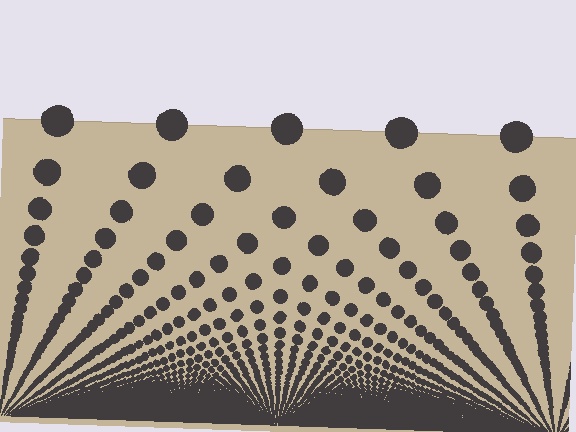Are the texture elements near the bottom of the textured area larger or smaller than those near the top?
Smaller. The gradient is inverted — elements near the bottom are smaller and denser.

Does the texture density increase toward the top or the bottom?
Density increases toward the bottom.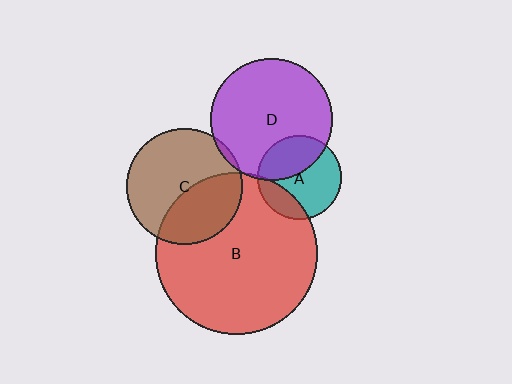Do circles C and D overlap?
Yes.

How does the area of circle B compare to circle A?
Approximately 3.7 times.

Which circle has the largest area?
Circle B (red).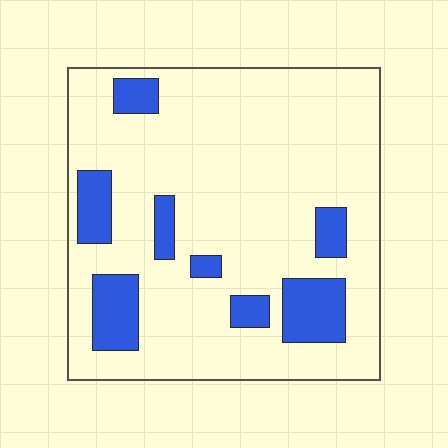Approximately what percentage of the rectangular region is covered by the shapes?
Approximately 15%.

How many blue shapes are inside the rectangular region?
8.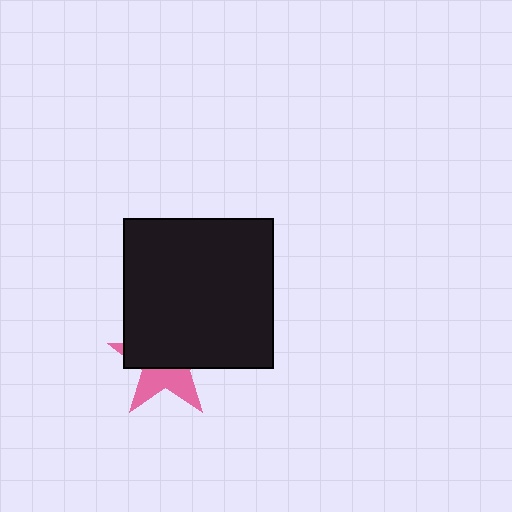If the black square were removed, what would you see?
You would see the complete pink star.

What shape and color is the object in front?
The object in front is a black square.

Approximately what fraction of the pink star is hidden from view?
Roughly 60% of the pink star is hidden behind the black square.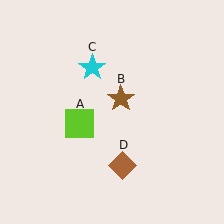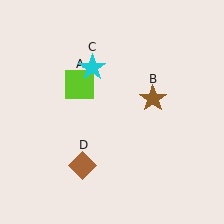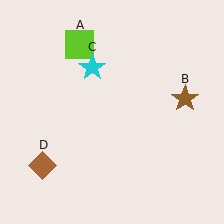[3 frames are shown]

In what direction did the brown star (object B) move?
The brown star (object B) moved right.